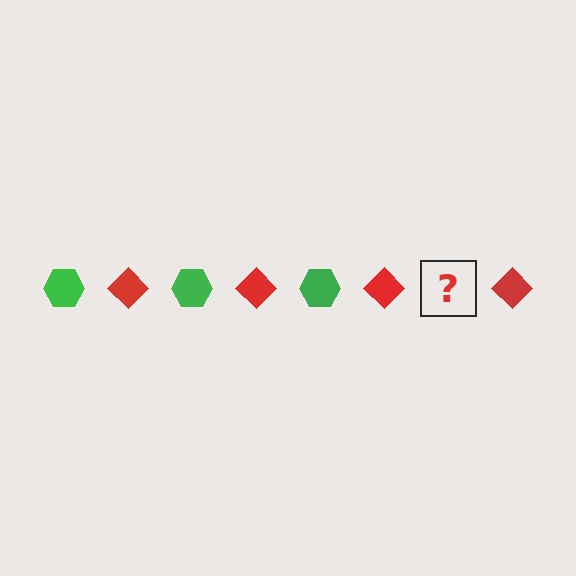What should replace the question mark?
The question mark should be replaced with a green hexagon.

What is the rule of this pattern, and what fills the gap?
The rule is that the pattern alternates between green hexagon and red diamond. The gap should be filled with a green hexagon.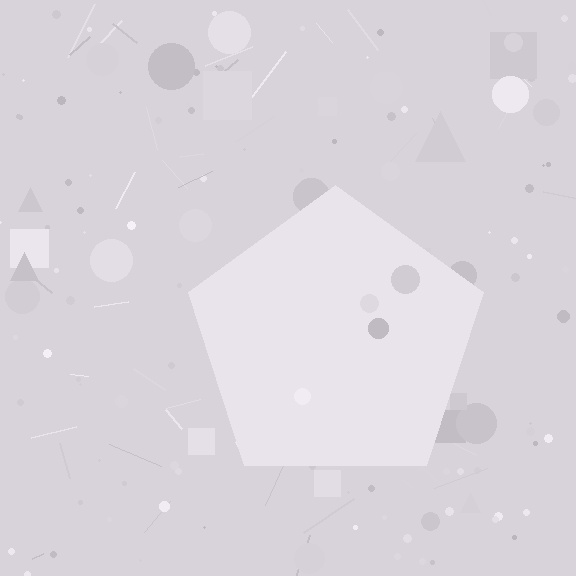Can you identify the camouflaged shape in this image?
The camouflaged shape is a pentagon.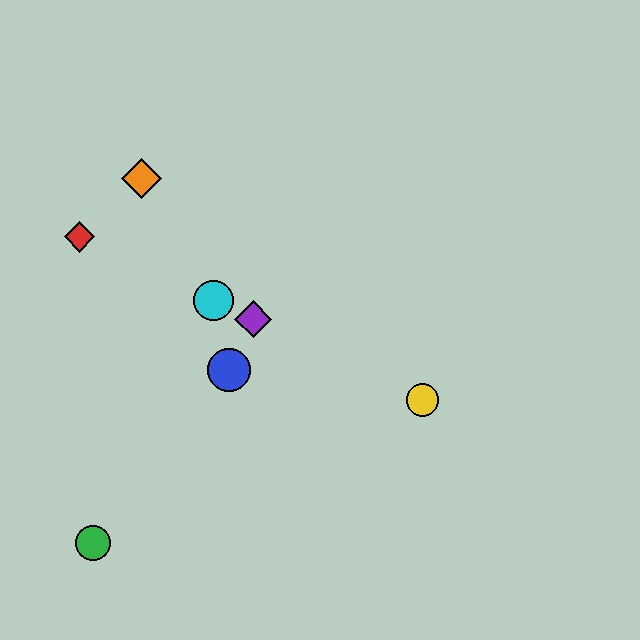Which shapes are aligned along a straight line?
The red diamond, the yellow circle, the purple diamond, the cyan circle are aligned along a straight line.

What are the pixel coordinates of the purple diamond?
The purple diamond is at (253, 319).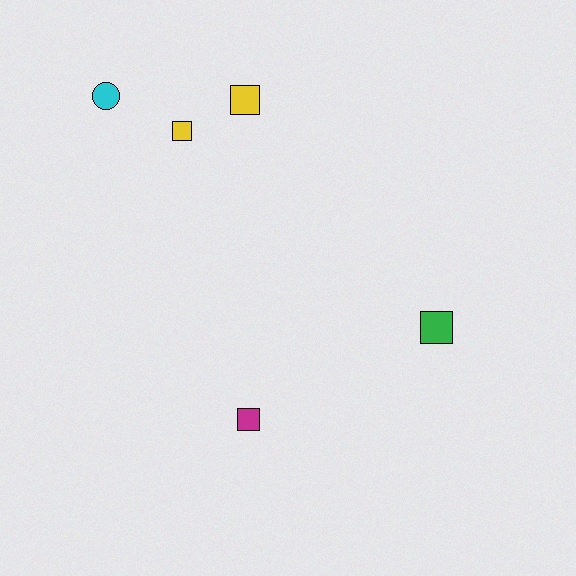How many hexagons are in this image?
There are no hexagons.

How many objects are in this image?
There are 5 objects.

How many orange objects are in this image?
There are no orange objects.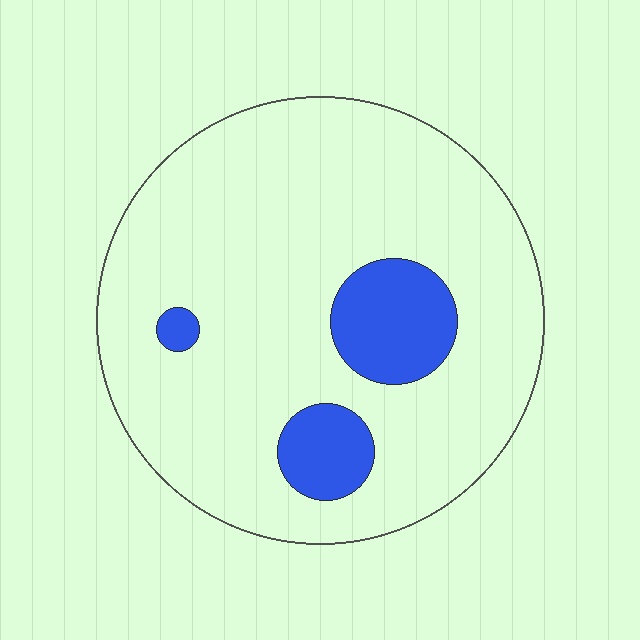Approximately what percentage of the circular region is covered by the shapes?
Approximately 15%.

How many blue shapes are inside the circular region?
3.